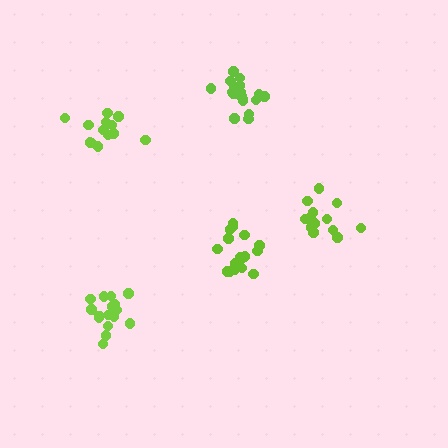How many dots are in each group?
Group 1: 16 dots, Group 2: 17 dots, Group 3: 18 dots, Group 4: 13 dots, Group 5: 13 dots (77 total).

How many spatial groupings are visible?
There are 5 spatial groupings.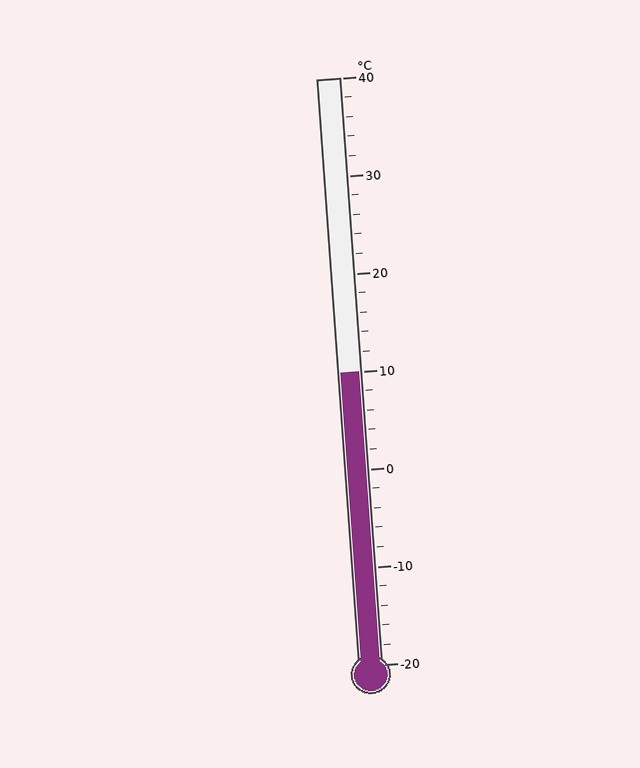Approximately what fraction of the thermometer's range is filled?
The thermometer is filled to approximately 50% of its range.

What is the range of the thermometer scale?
The thermometer scale ranges from -20°C to 40°C.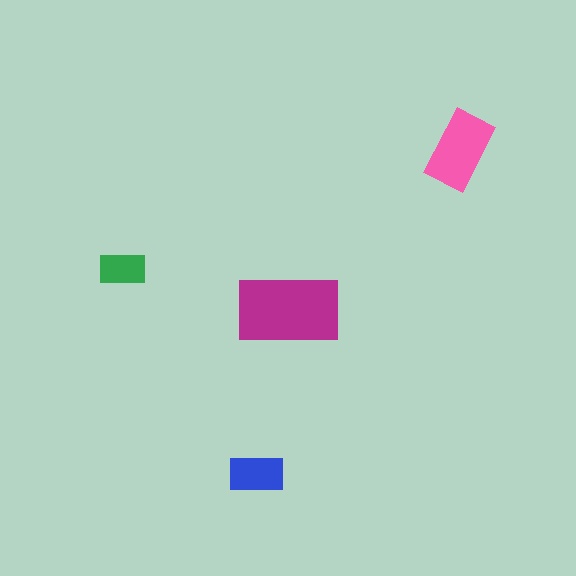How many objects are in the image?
There are 4 objects in the image.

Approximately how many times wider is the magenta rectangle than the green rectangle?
About 2 times wider.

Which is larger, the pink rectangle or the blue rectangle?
The pink one.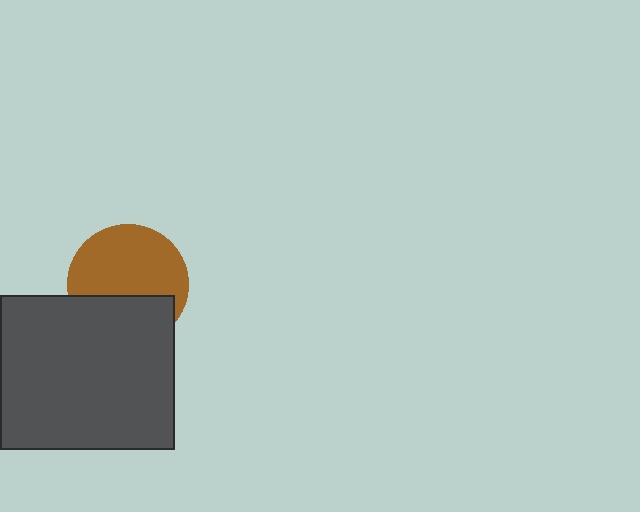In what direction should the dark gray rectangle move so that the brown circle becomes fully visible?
The dark gray rectangle should move down. That is the shortest direction to clear the overlap and leave the brown circle fully visible.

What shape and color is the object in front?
The object in front is a dark gray rectangle.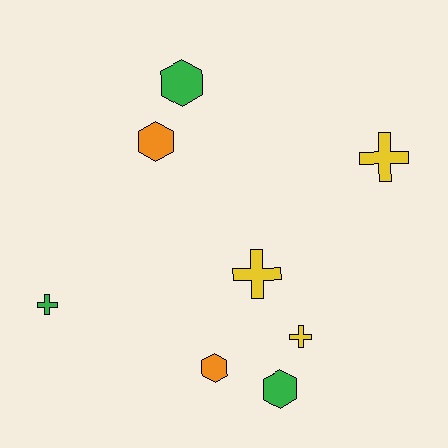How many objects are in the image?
There are 8 objects.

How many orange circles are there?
There are no orange circles.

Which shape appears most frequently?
Hexagon, with 4 objects.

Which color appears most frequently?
Green, with 3 objects.